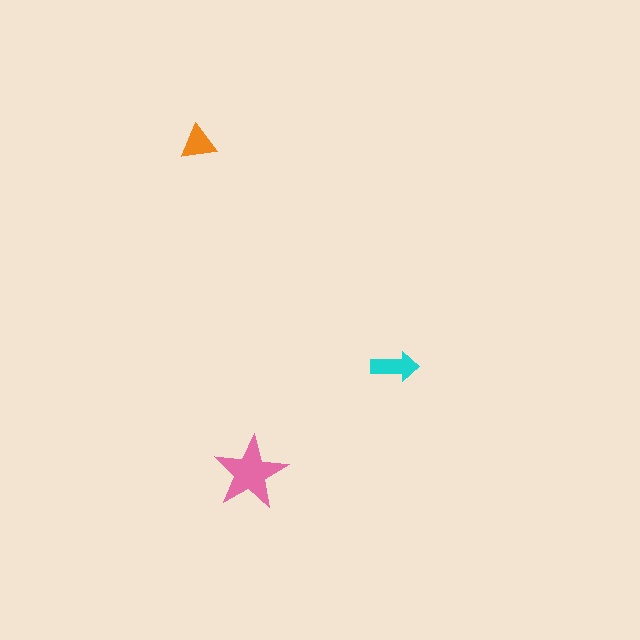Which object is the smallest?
The orange triangle.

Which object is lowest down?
The pink star is bottommost.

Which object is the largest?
The pink star.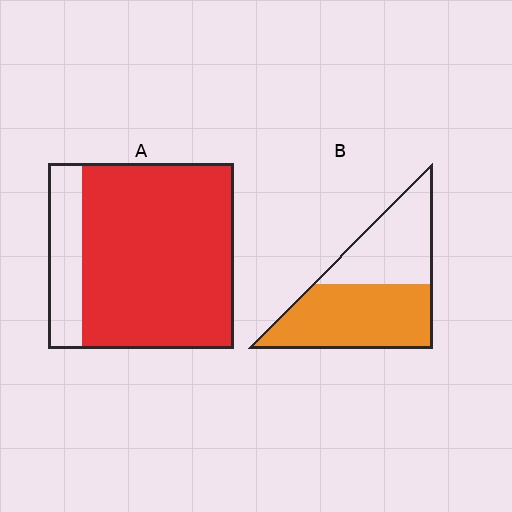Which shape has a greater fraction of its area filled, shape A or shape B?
Shape A.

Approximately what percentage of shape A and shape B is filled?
A is approximately 80% and B is approximately 55%.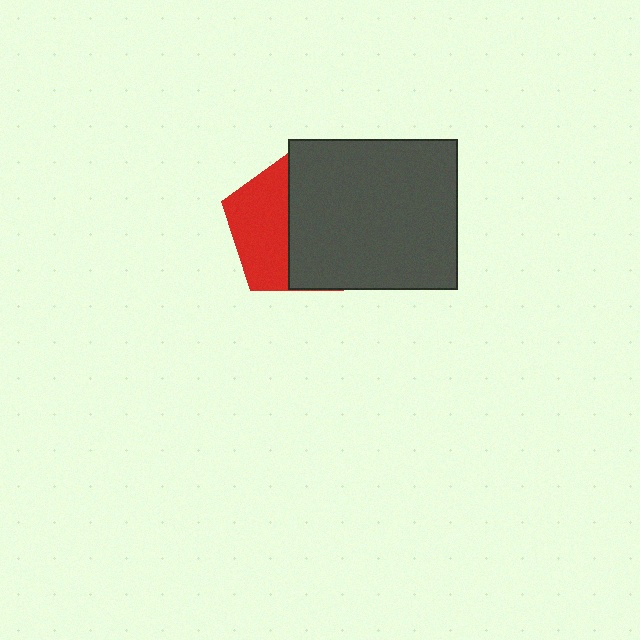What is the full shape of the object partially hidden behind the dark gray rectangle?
The partially hidden object is a red pentagon.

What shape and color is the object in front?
The object in front is a dark gray rectangle.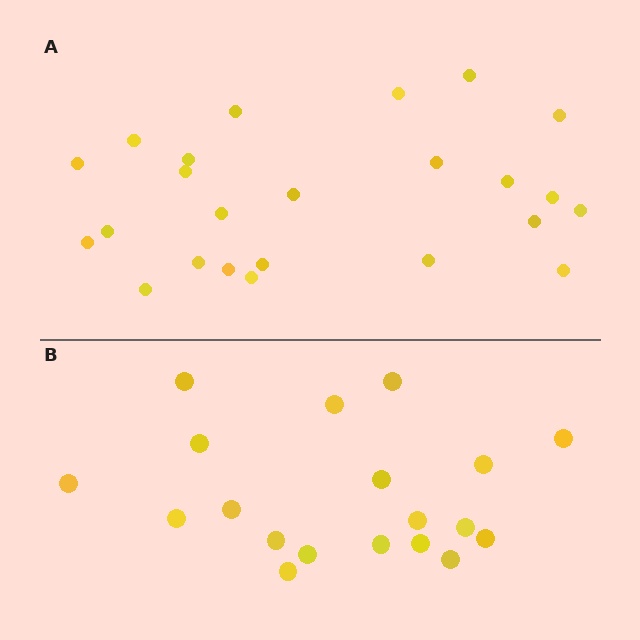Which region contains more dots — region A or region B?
Region A (the top region) has more dots.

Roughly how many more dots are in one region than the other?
Region A has about 5 more dots than region B.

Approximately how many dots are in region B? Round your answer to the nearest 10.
About 20 dots. (The exact count is 19, which rounds to 20.)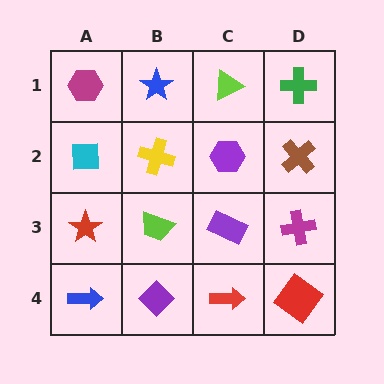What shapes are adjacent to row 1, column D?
A brown cross (row 2, column D), a lime triangle (row 1, column C).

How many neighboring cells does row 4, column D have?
2.